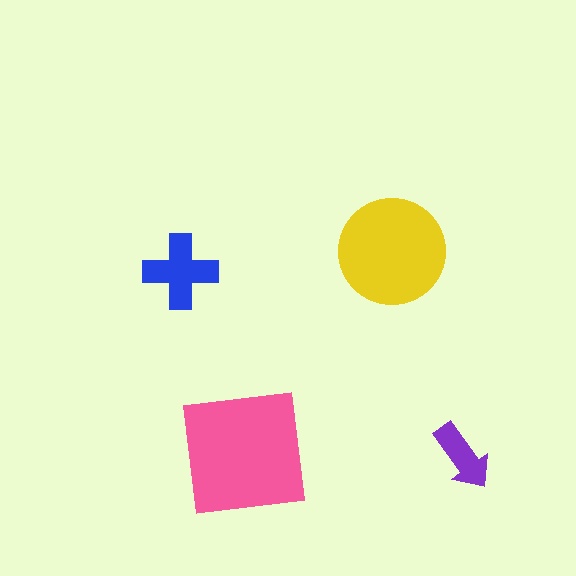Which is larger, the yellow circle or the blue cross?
The yellow circle.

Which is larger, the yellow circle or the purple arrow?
The yellow circle.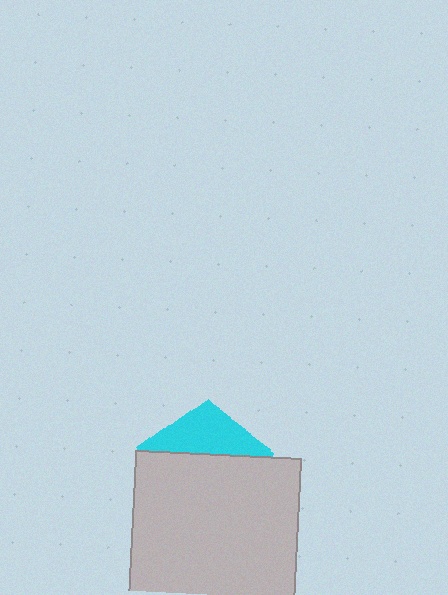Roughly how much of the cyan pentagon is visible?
A small part of it is visible (roughly 31%).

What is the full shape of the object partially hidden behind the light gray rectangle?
The partially hidden object is a cyan pentagon.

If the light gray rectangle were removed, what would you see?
You would see the complete cyan pentagon.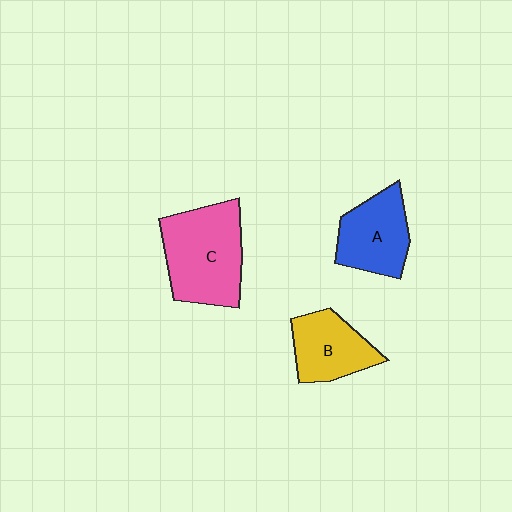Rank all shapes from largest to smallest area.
From largest to smallest: C (pink), A (blue), B (yellow).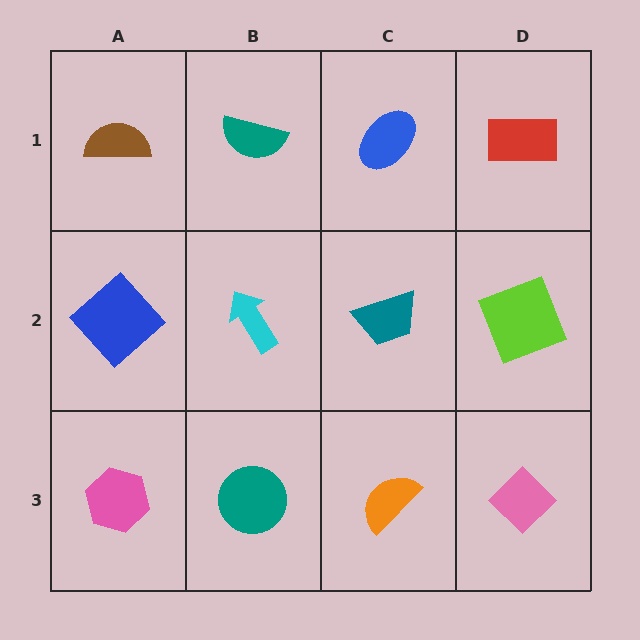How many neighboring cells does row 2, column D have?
3.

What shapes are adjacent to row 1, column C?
A teal trapezoid (row 2, column C), a teal semicircle (row 1, column B), a red rectangle (row 1, column D).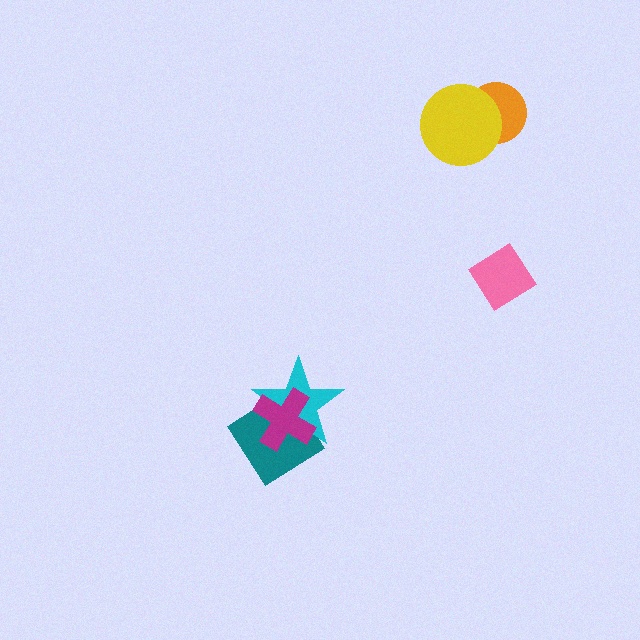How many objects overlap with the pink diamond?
0 objects overlap with the pink diamond.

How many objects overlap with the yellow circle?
1 object overlaps with the yellow circle.